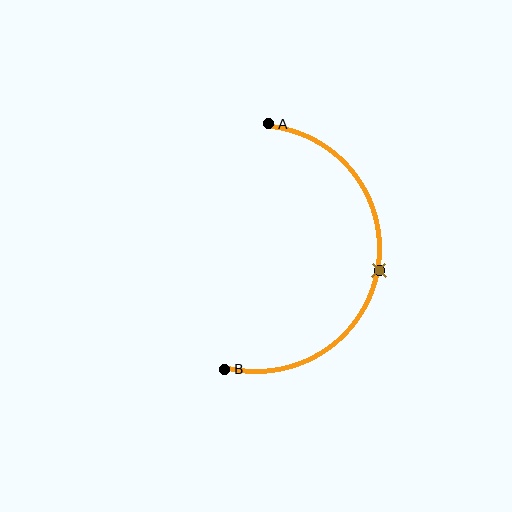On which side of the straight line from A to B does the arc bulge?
The arc bulges to the right of the straight line connecting A and B.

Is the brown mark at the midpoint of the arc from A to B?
Yes. The brown mark lies on the arc at equal arc-length from both A and B — it is the arc midpoint.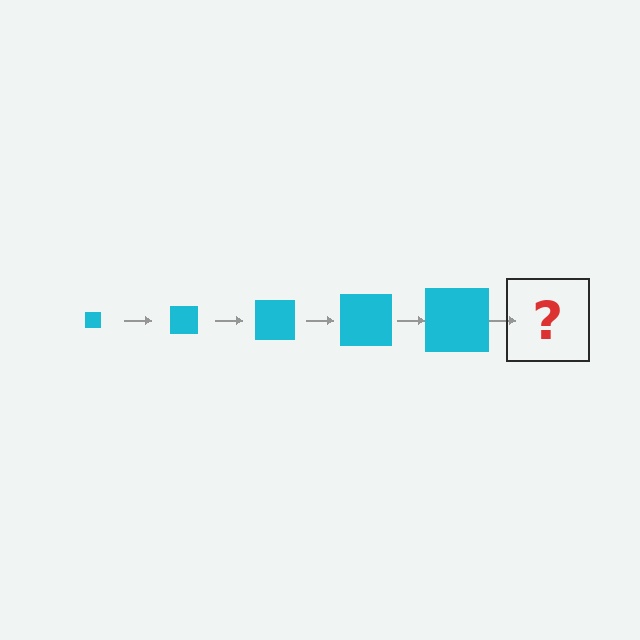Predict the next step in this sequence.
The next step is a cyan square, larger than the previous one.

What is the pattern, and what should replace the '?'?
The pattern is that the square gets progressively larger each step. The '?' should be a cyan square, larger than the previous one.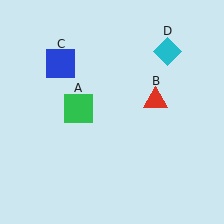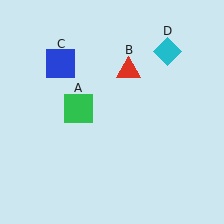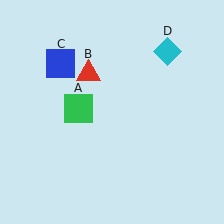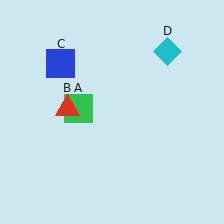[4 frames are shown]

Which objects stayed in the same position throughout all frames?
Green square (object A) and blue square (object C) and cyan diamond (object D) remained stationary.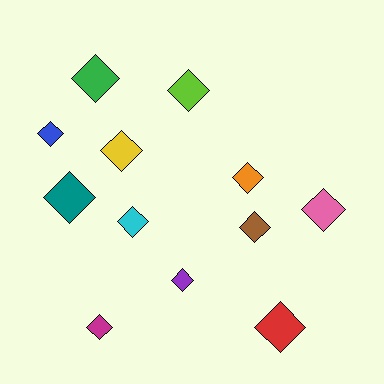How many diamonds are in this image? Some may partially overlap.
There are 12 diamonds.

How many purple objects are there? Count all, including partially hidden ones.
There is 1 purple object.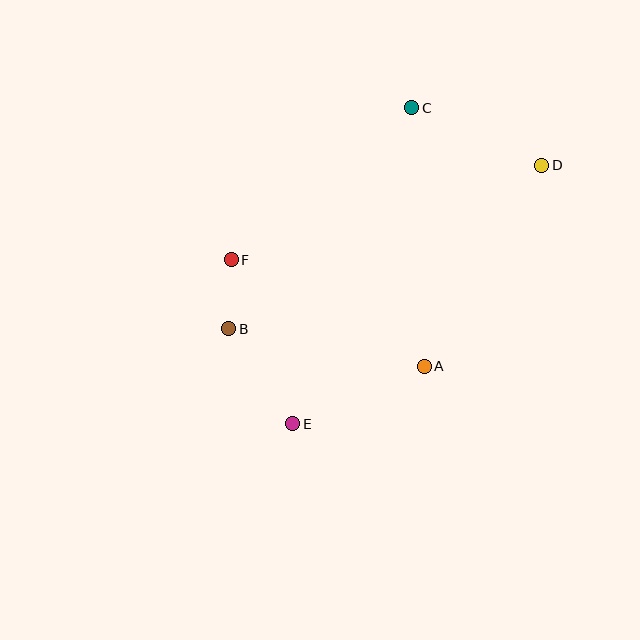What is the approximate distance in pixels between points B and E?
The distance between B and E is approximately 115 pixels.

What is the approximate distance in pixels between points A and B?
The distance between A and B is approximately 199 pixels.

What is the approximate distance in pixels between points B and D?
The distance between B and D is approximately 353 pixels.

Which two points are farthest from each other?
Points D and E are farthest from each other.